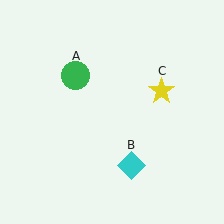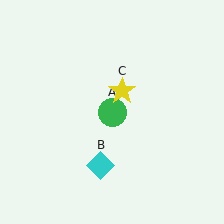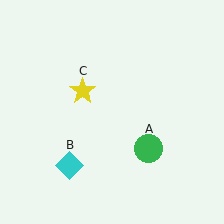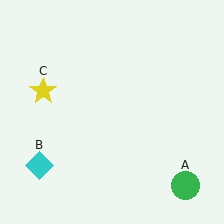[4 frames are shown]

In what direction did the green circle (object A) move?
The green circle (object A) moved down and to the right.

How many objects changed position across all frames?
3 objects changed position: green circle (object A), cyan diamond (object B), yellow star (object C).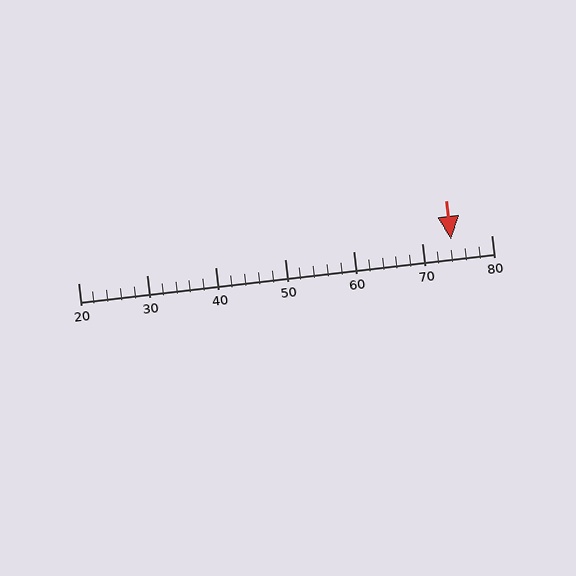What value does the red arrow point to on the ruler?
The red arrow points to approximately 74.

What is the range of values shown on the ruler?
The ruler shows values from 20 to 80.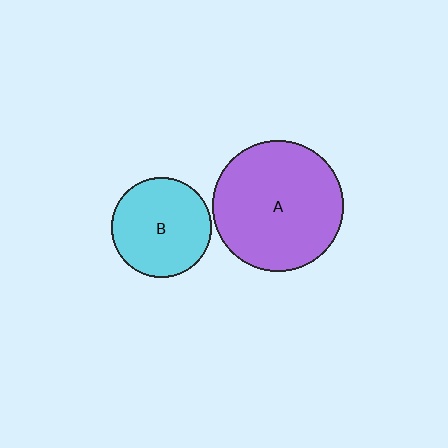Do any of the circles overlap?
No, none of the circles overlap.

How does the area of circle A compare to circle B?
Approximately 1.7 times.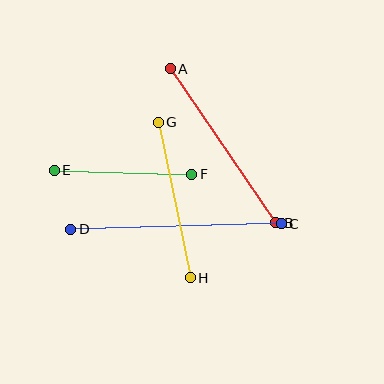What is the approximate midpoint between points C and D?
The midpoint is at approximately (176, 227) pixels.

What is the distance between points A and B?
The distance is approximately 187 pixels.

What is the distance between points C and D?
The distance is approximately 210 pixels.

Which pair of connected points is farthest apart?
Points C and D are farthest apart.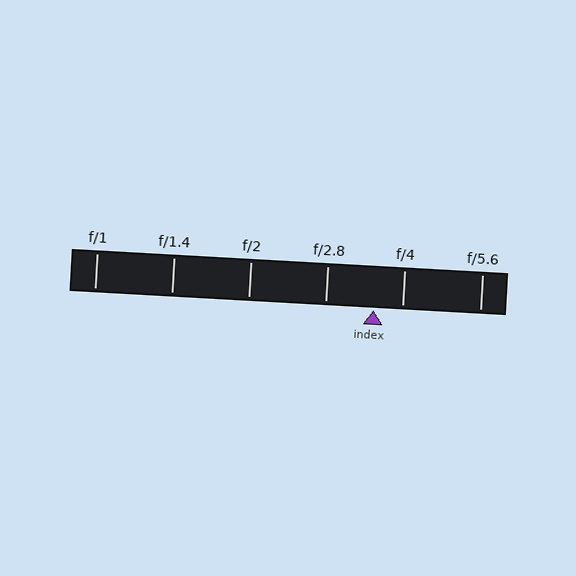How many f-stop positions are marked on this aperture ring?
There are 6 f-stop positions marked.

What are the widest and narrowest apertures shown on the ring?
The widest aperture shown is f/1 and the narrowest is f/5.6.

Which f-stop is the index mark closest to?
The index mark is closest to f/4.